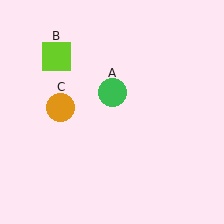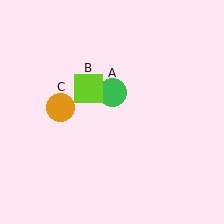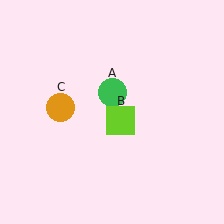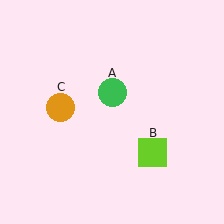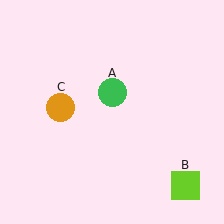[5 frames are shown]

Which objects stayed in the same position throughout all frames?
Green circle (object A) and orange circle (object C) remained stationary.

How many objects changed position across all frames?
1 object changed position: lime square (object B).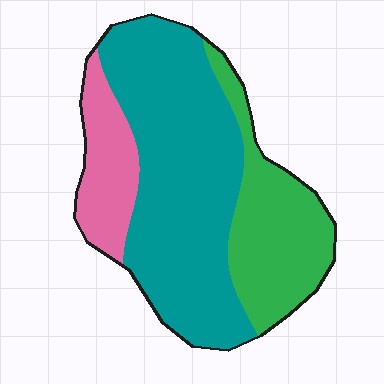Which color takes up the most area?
Teal, at roughly 55%.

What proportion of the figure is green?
Green covers 27% of the figure.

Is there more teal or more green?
Teal.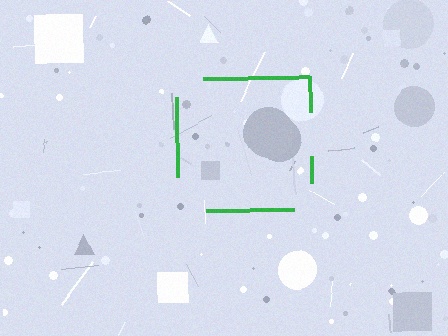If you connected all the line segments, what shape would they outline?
They would outline a square.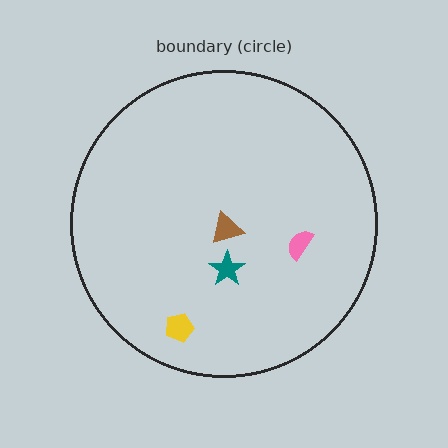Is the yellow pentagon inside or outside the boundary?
Inside.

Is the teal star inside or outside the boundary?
Inside.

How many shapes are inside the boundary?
4 inside, 0 outside.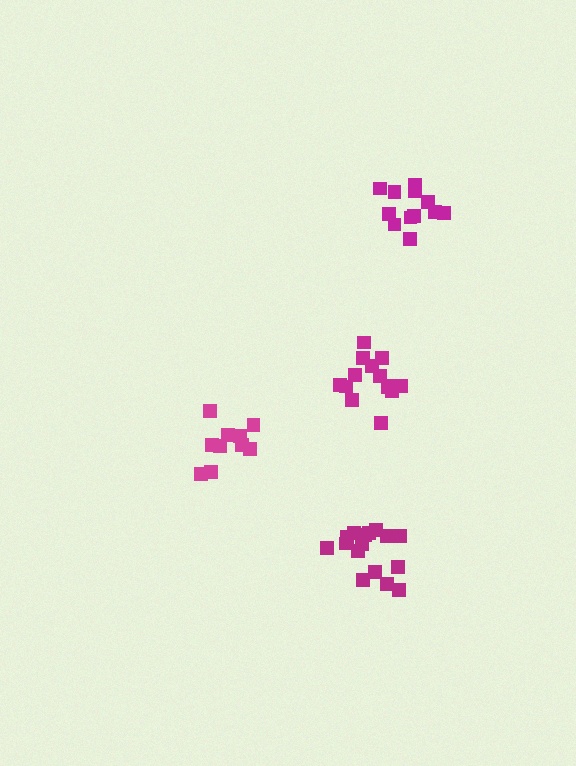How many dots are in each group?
Group 1: 12 dots, Group 2: 14 dots, Group 3: 11 dots, Group 4: 16 dots (53 total).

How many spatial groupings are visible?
There are 4 spatial groupings.